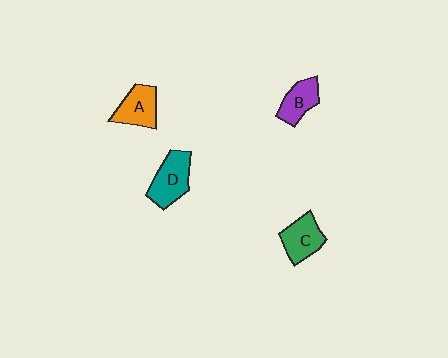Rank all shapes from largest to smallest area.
From largest to smallest: D (teal), C (green), A (orange), B (purple).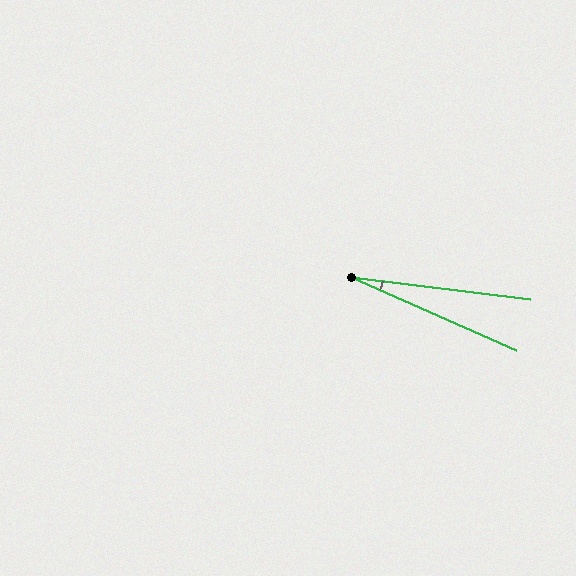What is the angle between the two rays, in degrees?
Approximately 17 degrees.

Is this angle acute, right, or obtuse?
It is acute.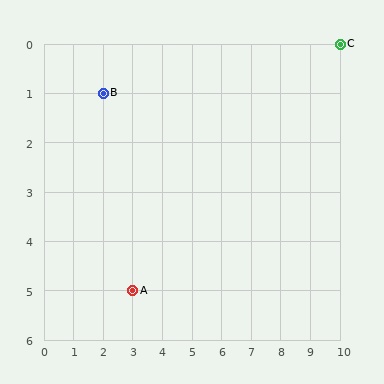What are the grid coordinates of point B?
Point B is at grid coordinates (2, 1).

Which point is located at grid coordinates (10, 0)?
Point C is at (10, 0).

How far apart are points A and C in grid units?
Points A and C are 7 columns and 5 rows apart (about 8.6 grid units diagonally).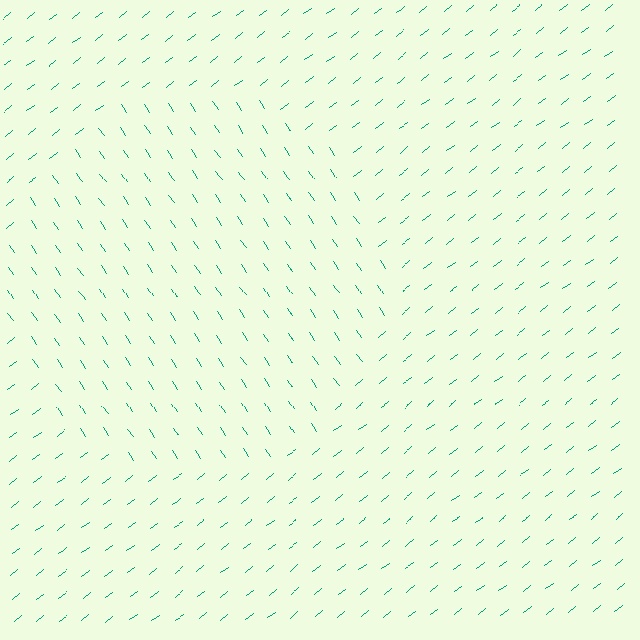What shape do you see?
I see a circle.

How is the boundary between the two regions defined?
The boundary is defined purely by a change in line orientation (approximately 86 degrees difference). All lines are the same color and thickness.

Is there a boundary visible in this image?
Yes, there is a texture boundary formed by a change in line orientation.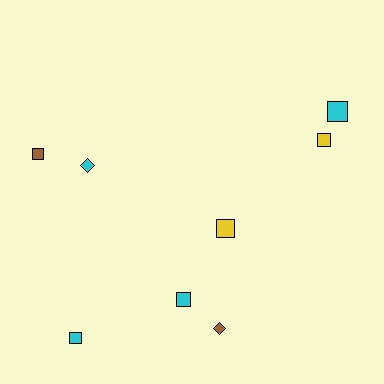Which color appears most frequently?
Cyan, with 4 objects.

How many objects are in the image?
There are 8 objects.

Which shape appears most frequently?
Square, with 6 objects.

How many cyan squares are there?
There are 3 cyan squares.